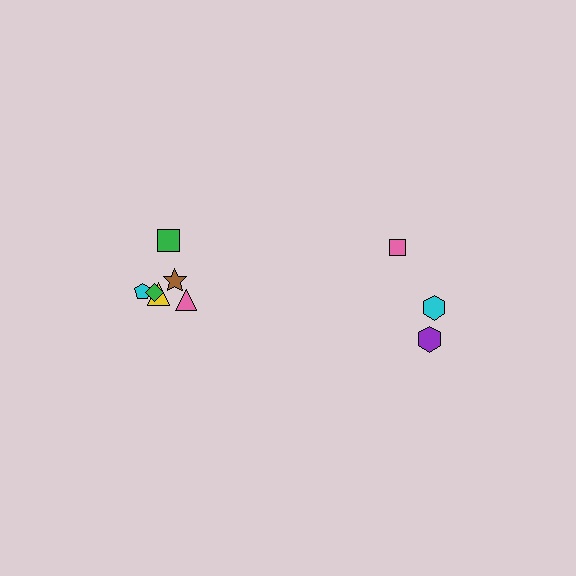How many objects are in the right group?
There are 3 objects.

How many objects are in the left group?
There are 6 objects.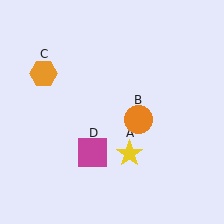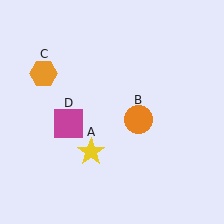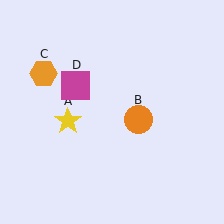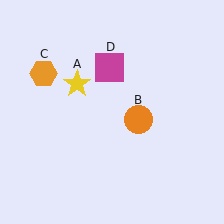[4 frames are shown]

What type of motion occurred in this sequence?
The yellow star (object A), magenta square (object D) rotated clockwise around the center of the scene.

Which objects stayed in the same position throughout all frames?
Orange circle (object B) and orange hexagon (object C) remained stationary.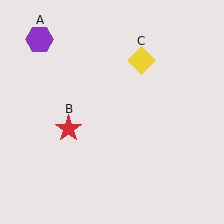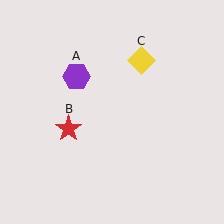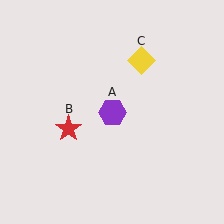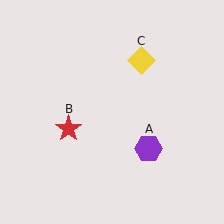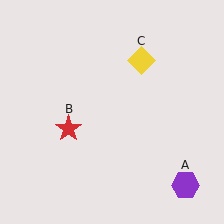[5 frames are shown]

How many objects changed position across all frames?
1 object changed position: purple hexagon (object A).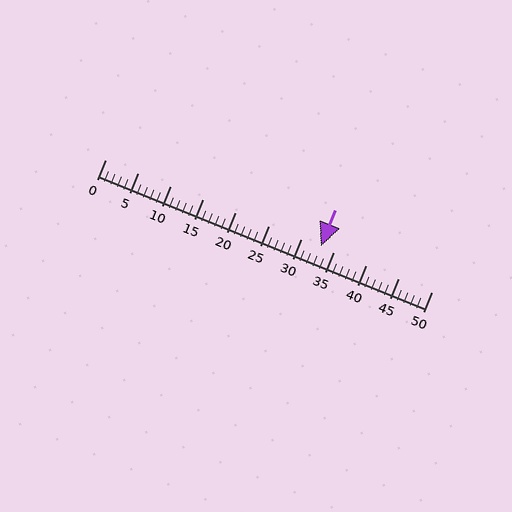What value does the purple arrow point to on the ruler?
The purple arrow points to approximately 33.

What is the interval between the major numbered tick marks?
The major tick marks are spaced 5 units apart.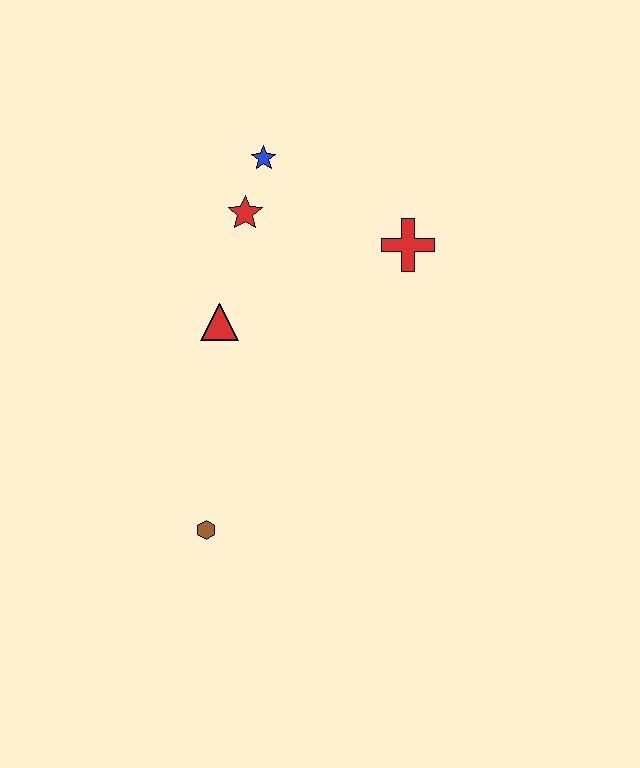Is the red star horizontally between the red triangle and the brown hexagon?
No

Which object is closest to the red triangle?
The red star is closest to the red triangle.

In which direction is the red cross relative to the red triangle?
The red cross is to the right of the red triangle.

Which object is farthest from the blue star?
The brown hexagon is farthest from the blue star.